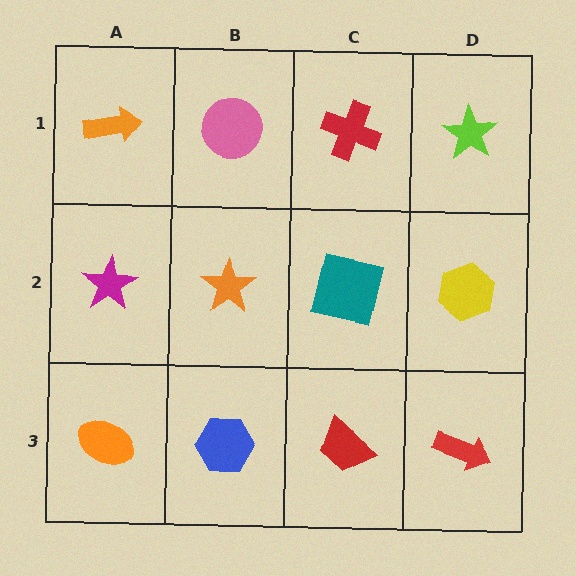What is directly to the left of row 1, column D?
A red cross.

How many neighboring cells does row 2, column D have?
3.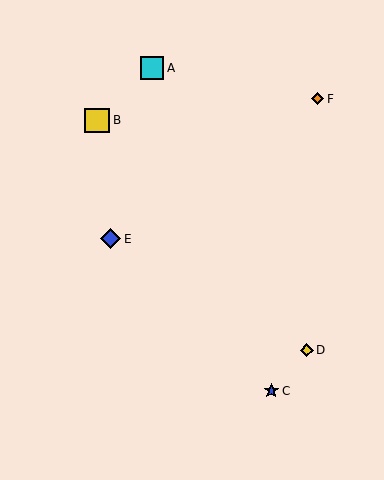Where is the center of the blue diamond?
The center of the blue diamond is at (111, 239).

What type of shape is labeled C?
Shape C is a blue star.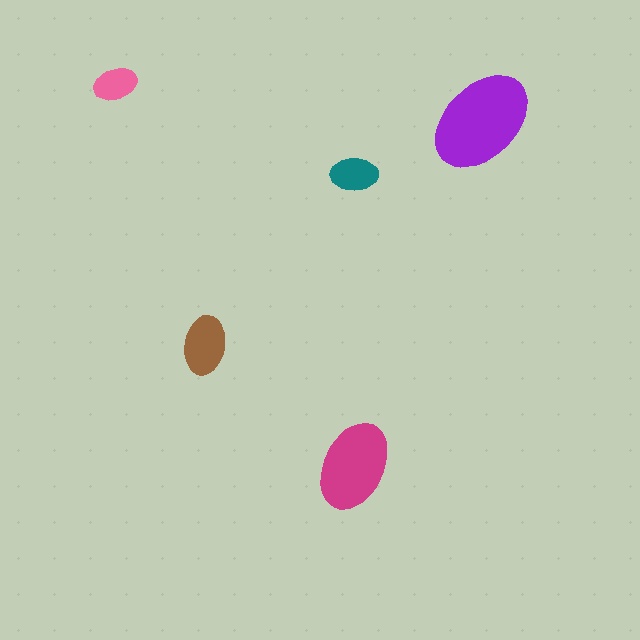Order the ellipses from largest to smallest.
the purple one, the magenta one, the brown one, the teal one, the pink one.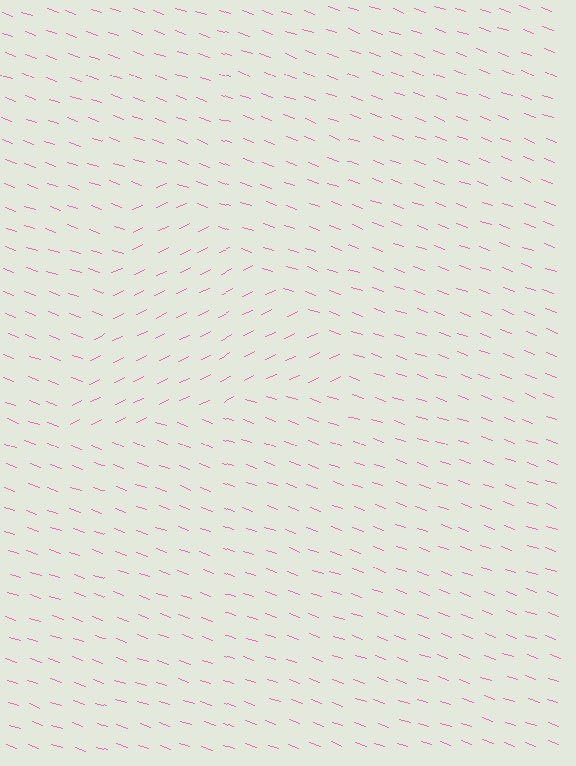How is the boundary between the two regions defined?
The boundary is defined purely by a change in line orientation (approximately 45 degrees difference). All lines are the same color and thickness.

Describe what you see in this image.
The image is filled with small pink line segments. A triangle region in the image has lines oriented differently from the surrounding lines, creating a visible texture boundary.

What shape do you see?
I see a triangle.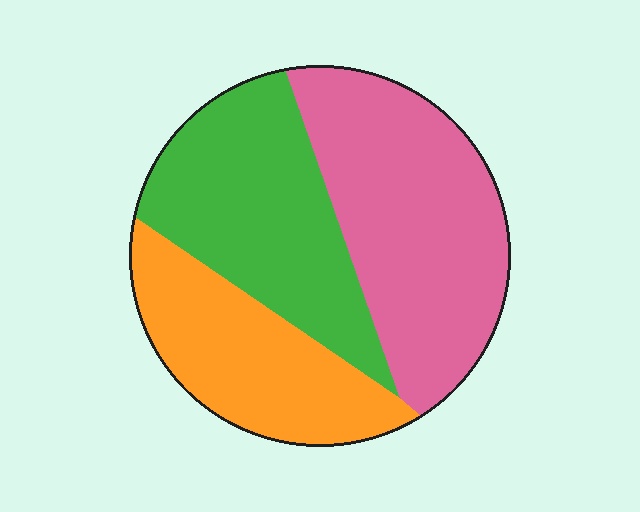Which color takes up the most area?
Pink, at roughly 40%.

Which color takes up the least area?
Orange, at roughly 25%.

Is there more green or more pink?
Pink.